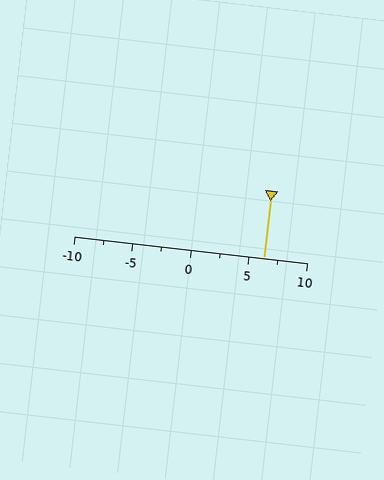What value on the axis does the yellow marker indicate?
The marker indicates approximately 6.2.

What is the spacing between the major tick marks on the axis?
The major ticks are spaced 5 apart.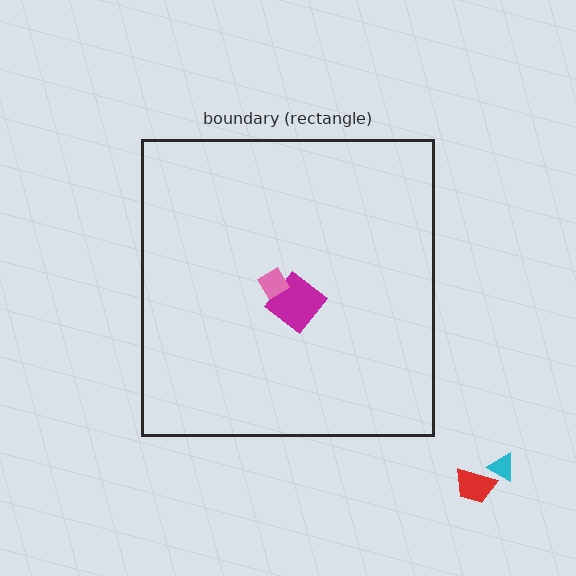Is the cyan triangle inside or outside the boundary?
Outside.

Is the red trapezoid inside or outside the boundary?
Outside.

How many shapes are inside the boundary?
2 inside, 2 outside.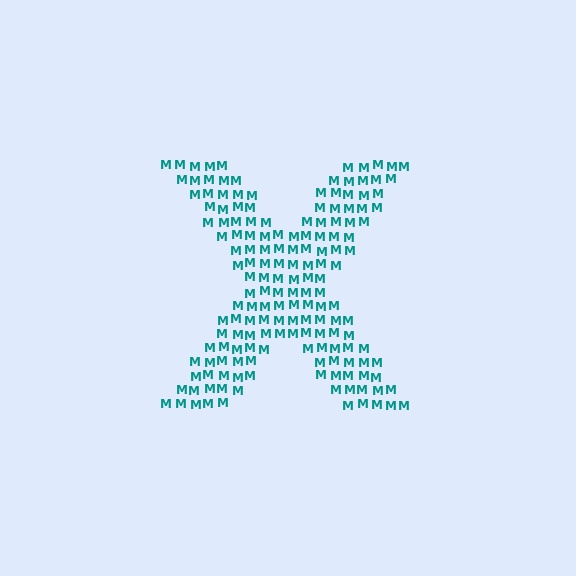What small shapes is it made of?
It is made of small letter M's.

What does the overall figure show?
The overall figure shows the letter X.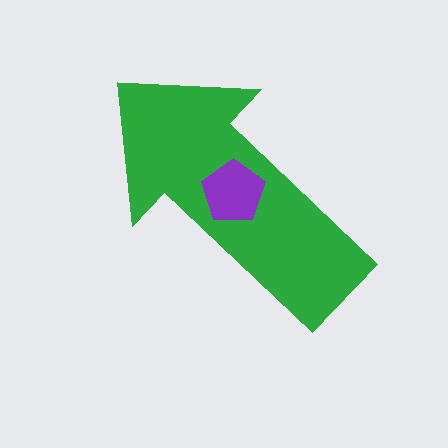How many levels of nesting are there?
2.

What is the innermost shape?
The purple pentagon.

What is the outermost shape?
The green arrow.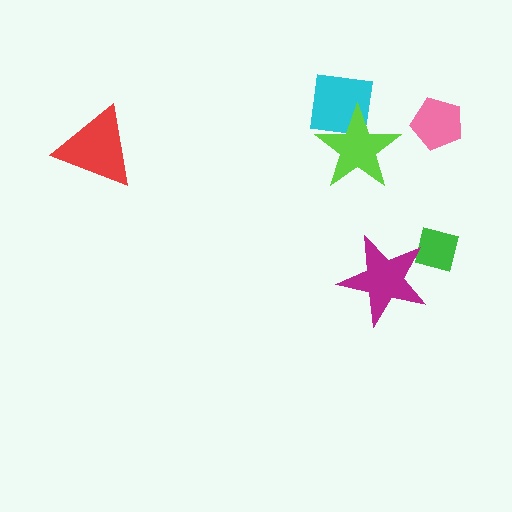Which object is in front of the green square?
The magenta star is in front of the green square.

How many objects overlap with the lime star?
1 object overlaps with the lime star.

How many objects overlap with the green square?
1 object overlaps with the green square.